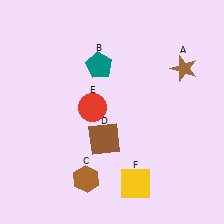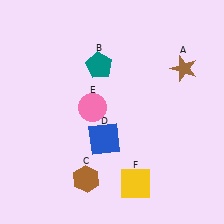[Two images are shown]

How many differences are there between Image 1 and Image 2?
There are 2 differences between the two images.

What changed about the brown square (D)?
In Image 1, D is brown. In Image 2, it changed to blue.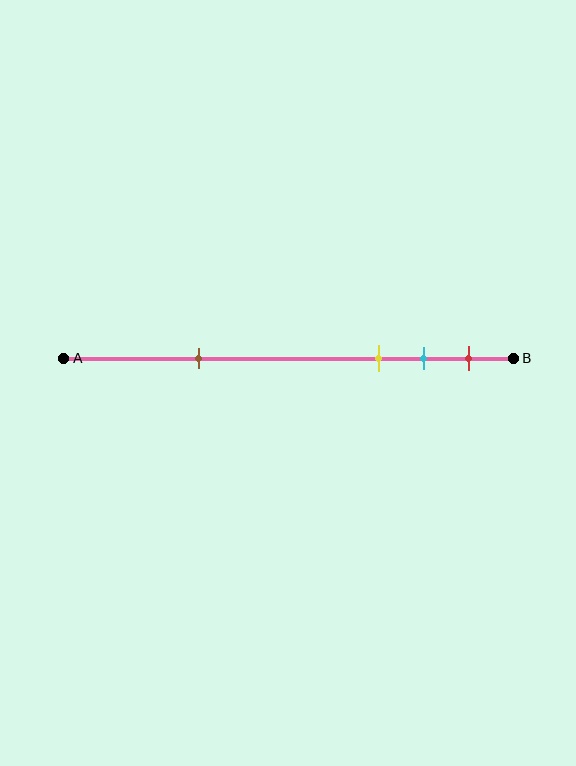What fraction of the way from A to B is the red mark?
The red mark is approximately 90% (0.9) of the way from A to B.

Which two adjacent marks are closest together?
The cyan and red marks are the closest adjacent pair.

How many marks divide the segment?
There are 4 marks dividing the segment.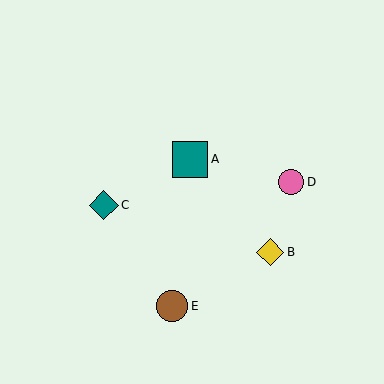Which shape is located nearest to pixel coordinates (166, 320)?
The brown circle (labeled E) at (172, 306) is nearest to that location.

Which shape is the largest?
The teal square (labeled A) is the largest.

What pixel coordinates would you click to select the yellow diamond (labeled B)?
Click at (270, 252) to select the yellow diamond B.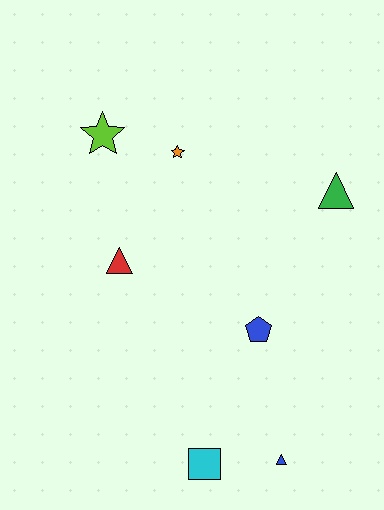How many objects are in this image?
There are 7 objects.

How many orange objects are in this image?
There is 1 orange object.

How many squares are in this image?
There is 1 square.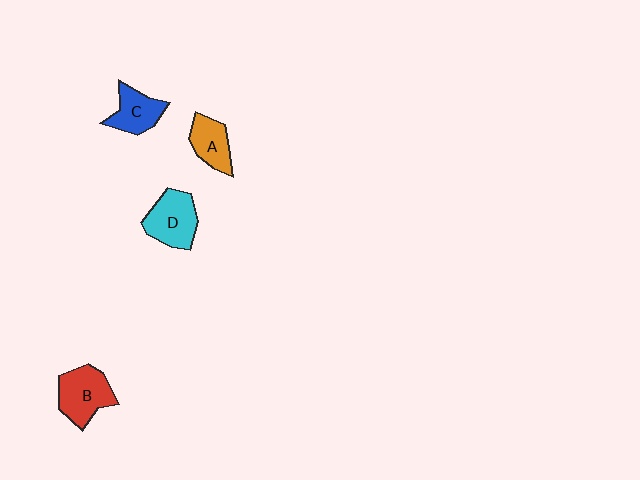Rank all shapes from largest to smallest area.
From largest to smallest: B (red), D (cyan), C (blue), A (orange).